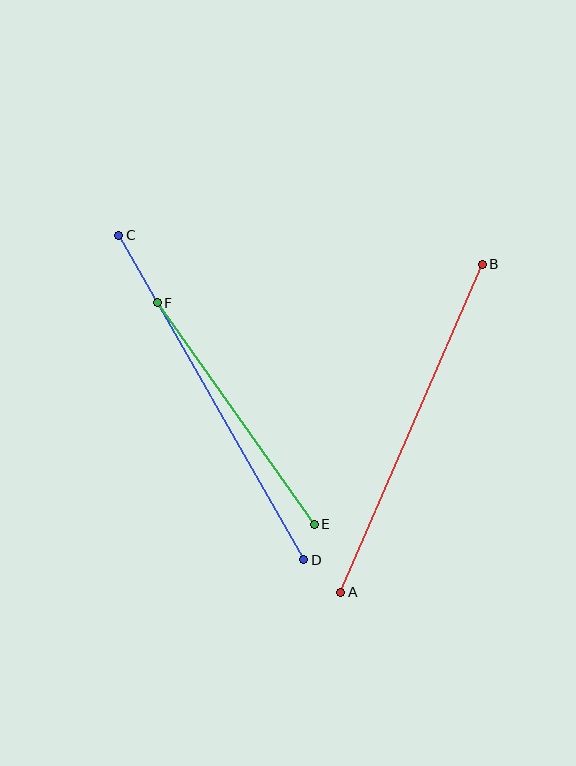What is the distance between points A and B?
The distance is approximately 357 pixels.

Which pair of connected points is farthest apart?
Points C and D are farthest apart.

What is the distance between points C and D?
The distance is approximately 374 pixels.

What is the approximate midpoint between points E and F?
The midpoint is at approximately (236, 414) pixels.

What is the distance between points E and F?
The distance is approximately 272 pixels.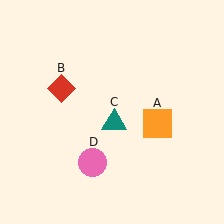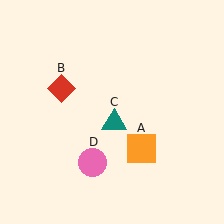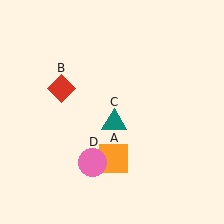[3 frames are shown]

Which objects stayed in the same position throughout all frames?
Red diamond (object B) and teal triangle (object C) and pink circle (object D) remained stationary.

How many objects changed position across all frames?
1 object changed position: orange square (object A).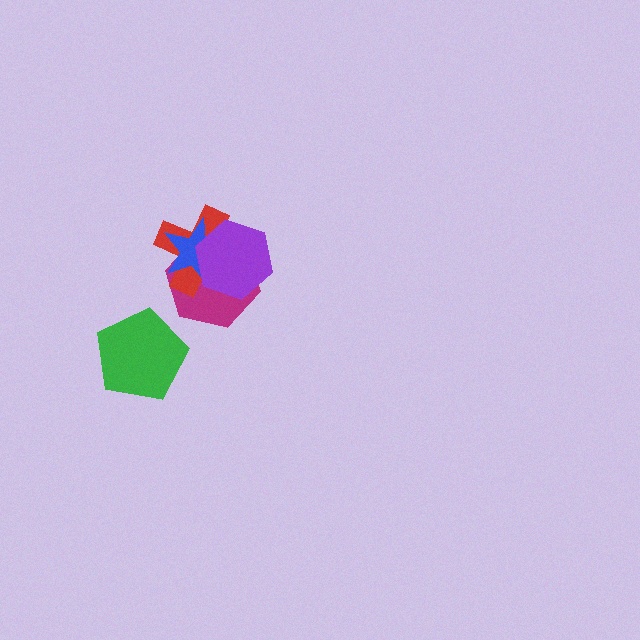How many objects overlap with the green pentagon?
0 objects overlap with the green pentagon.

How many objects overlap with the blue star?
3 objects overlap with the blue star.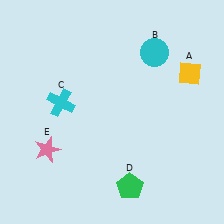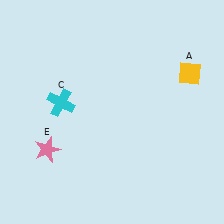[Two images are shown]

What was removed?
The cyan circle (B), the green pentagon (D) were removed in Image 2.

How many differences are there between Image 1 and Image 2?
There are 2 differences between the two images.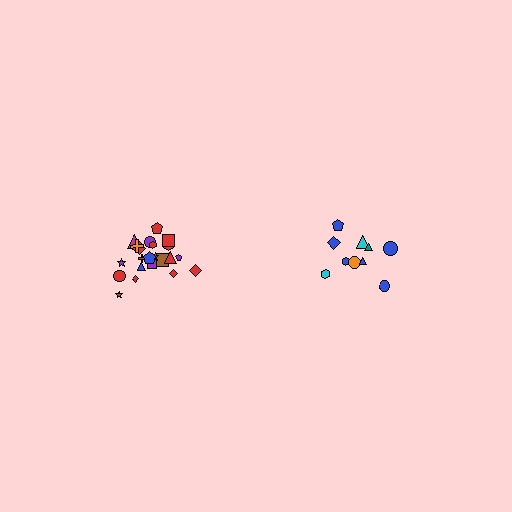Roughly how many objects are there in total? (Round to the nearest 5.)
Roughly 30 objects in total.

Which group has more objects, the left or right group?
The left group.